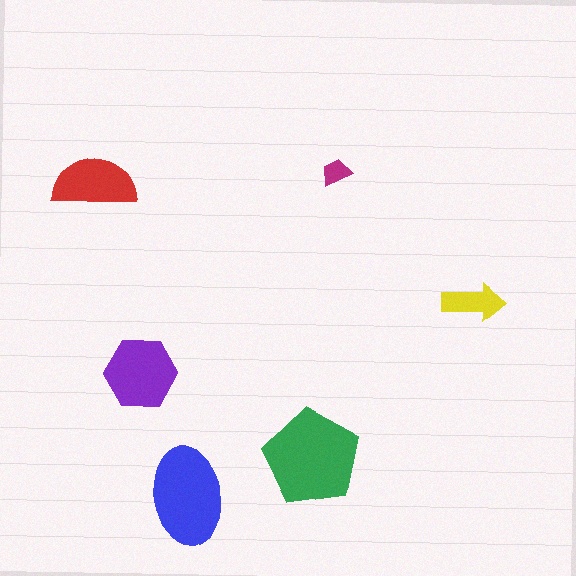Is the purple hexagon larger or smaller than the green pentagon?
Smaller.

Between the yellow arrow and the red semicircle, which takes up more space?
The red semicircle.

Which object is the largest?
The green pentagon.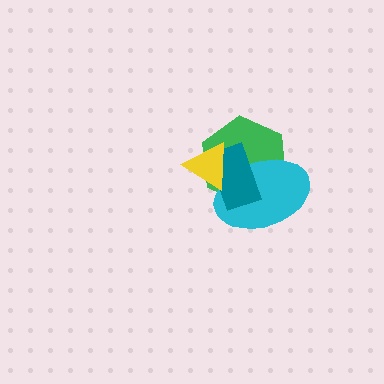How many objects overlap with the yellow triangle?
3 objects overlap with the yellow triangle.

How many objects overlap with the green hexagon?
3 objects overlap with the green hexagon.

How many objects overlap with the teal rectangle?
3 objects overlap with the teal rectangle.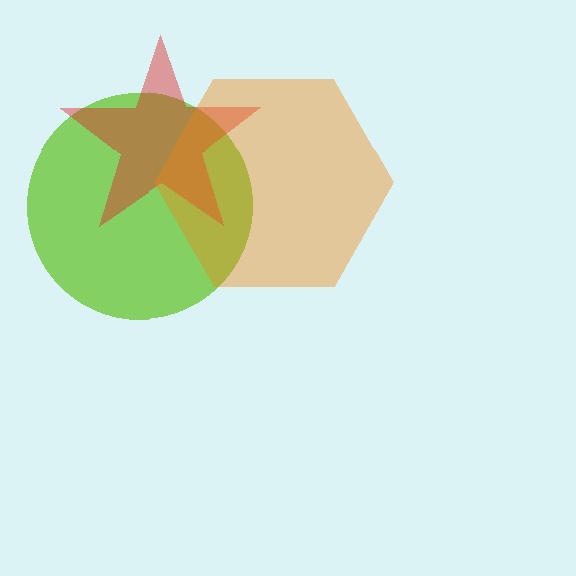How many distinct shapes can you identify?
There are 3 distinct shapes: a lime circle, a red star, an orange hexagon.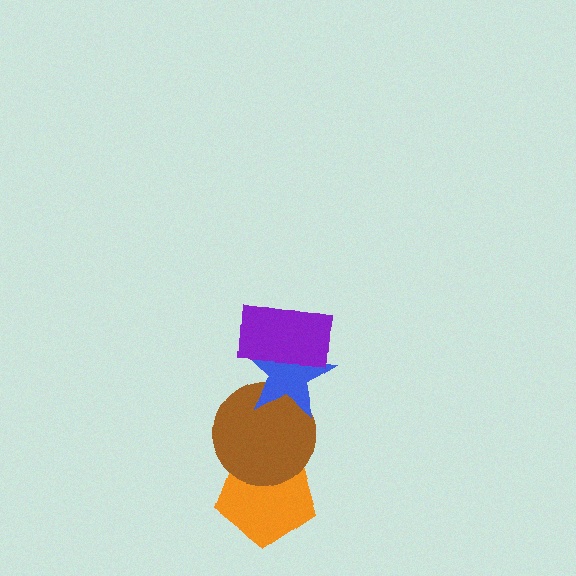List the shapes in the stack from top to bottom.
From top to bottom: the purple rectangle, the blue star, the brown circle, the orange pentagon.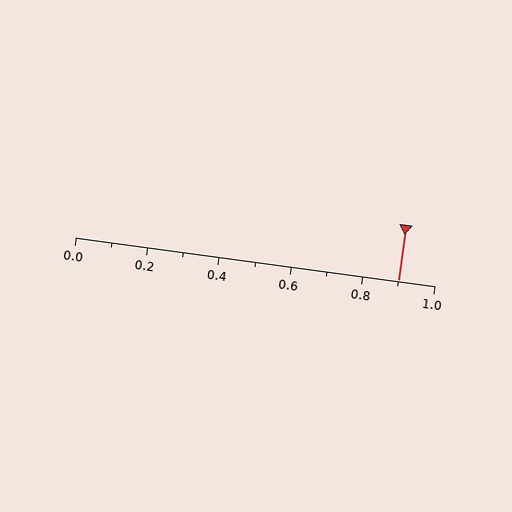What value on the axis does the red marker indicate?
The marker indicates approximately 0.9.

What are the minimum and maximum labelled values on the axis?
The axis runs from 0.0 to 1.0.